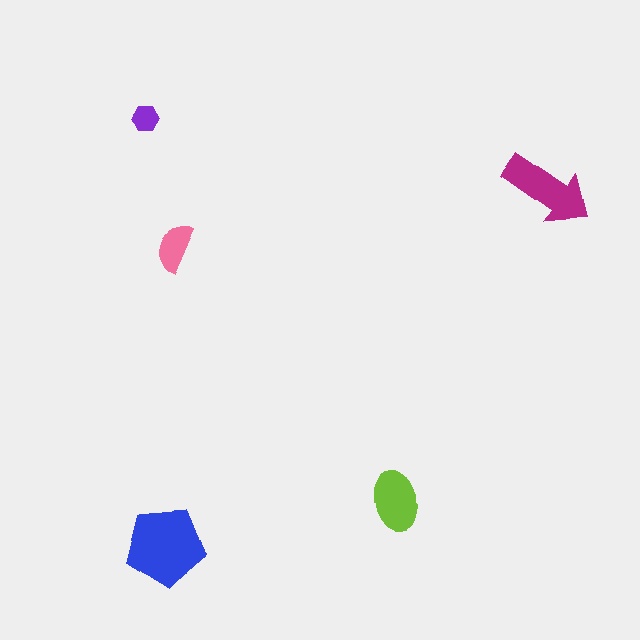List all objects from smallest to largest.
The purple hexagon, the pink semicircle, the lime ellipse, the magenta arrow, the blue pentagon.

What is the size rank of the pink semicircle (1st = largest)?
4th.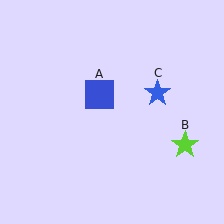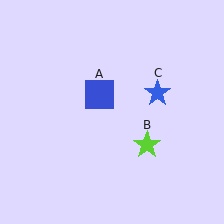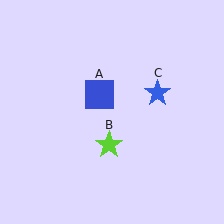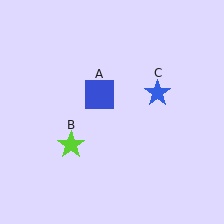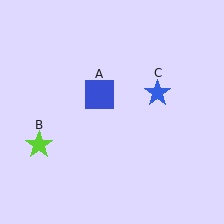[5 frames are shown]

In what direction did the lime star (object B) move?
The lime star (object B) moved left.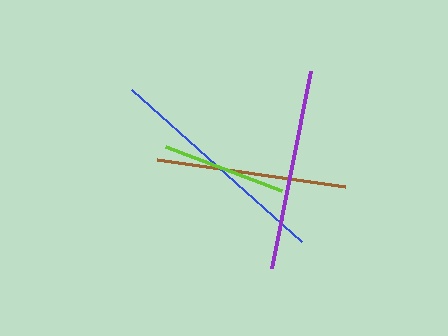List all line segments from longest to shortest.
From longest to shortest: blue, purple, brown, lime.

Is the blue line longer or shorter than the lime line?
The blue line is longer than the lime line.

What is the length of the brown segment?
The brown segment is approximately 190 pixels long.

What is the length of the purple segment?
The purple segment is approximately 201 pixels long.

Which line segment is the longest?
The blue line is the longest at approximately 228 pixels.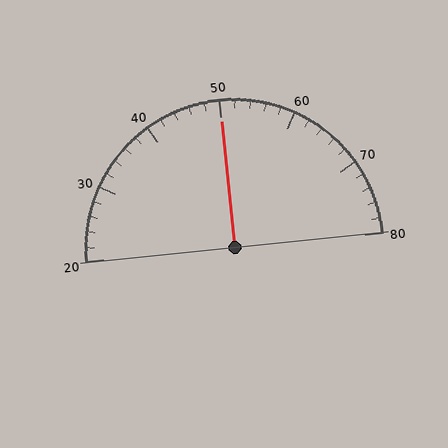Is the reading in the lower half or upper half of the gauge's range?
The reading is in the upper half of the range (20 to 80).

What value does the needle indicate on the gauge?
The needle indicates approximately 50.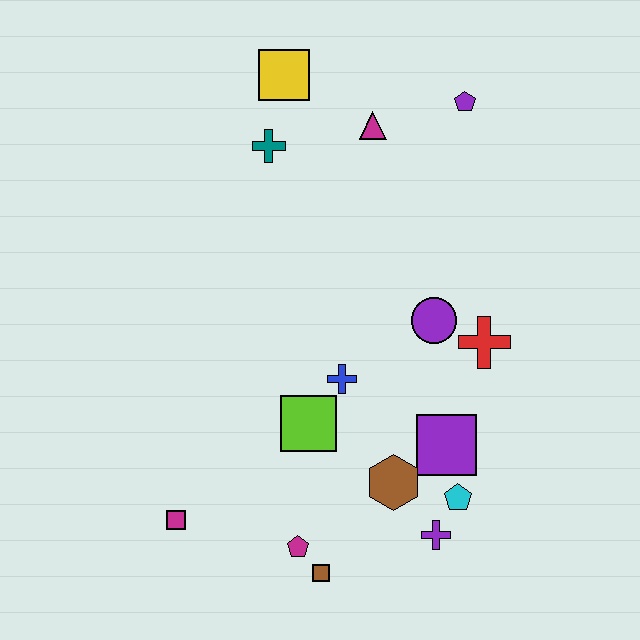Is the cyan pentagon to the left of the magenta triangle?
No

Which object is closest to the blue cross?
The lime square is closest to the blue cross.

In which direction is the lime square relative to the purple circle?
The lime square is to the left of the purple circle.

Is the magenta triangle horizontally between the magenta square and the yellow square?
No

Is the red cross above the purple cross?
Yes